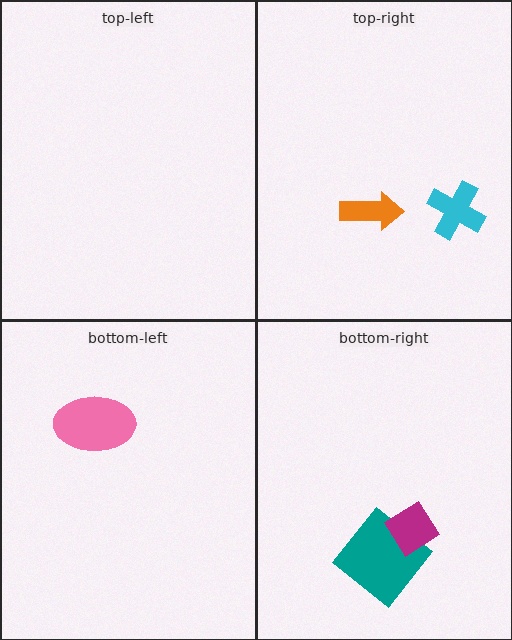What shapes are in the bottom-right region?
The teal diamond, the magenta diamond.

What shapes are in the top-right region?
The cyan cross, the orange arrow.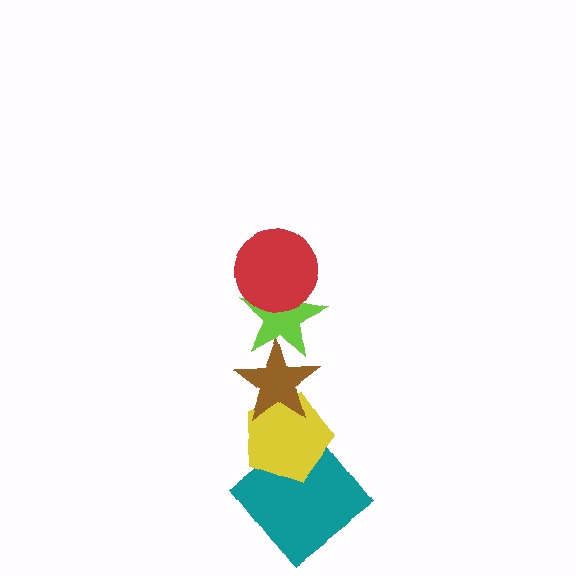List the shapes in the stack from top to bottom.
From top to bottom: the red circle, the lime star, the brown star, the yellow pentagon, the teal diamond.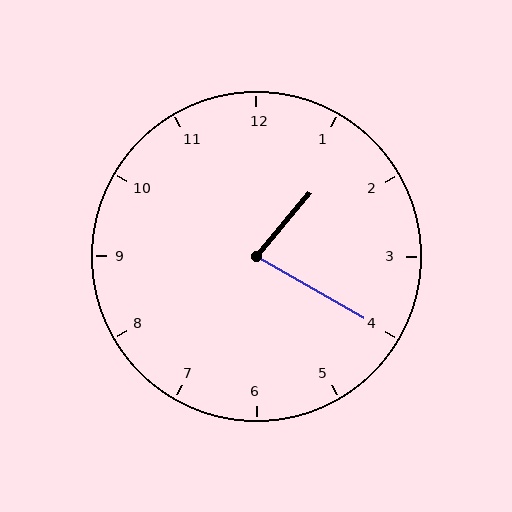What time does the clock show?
1:20.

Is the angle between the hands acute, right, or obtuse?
It is acute.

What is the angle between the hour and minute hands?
Approximately 80 degrees.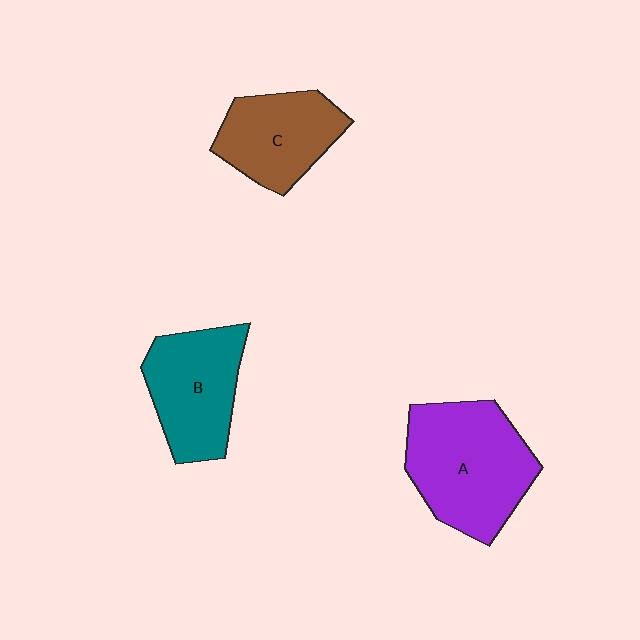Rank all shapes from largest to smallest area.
From largest to smallest: A (purple), B (teal), C (brown).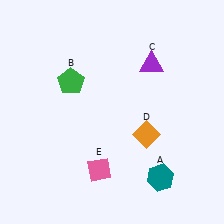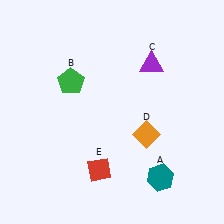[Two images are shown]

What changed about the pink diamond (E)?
In Image 1, E is pink. In Image 2, it changed to red.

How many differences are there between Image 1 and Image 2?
There is 1 difference between the two images.